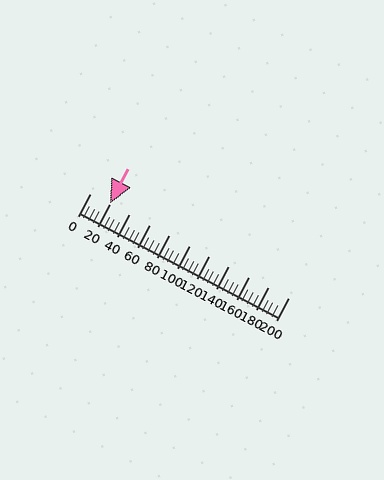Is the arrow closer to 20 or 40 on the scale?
The arrow is closer to 20.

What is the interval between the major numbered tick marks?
The major tick marks are spaced 20 units apart.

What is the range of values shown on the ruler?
The ruler shows values from 0 to 200.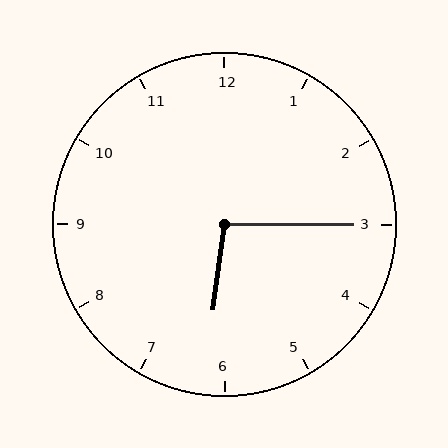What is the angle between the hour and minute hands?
Approximately 98 degrees.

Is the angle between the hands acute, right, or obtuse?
It is obtuse.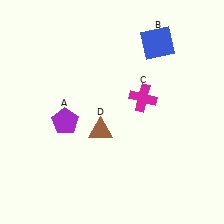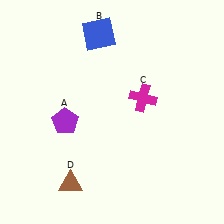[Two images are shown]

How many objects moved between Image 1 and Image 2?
2 objects moved between the two images.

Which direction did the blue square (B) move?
The blue square (B) moved left.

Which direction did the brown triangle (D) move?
The brown triangle (D) moved down.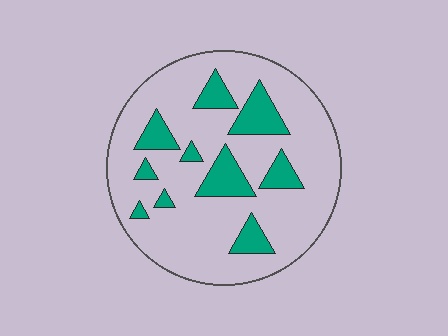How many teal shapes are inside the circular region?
10.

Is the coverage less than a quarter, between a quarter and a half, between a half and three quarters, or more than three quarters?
Less than a quarter.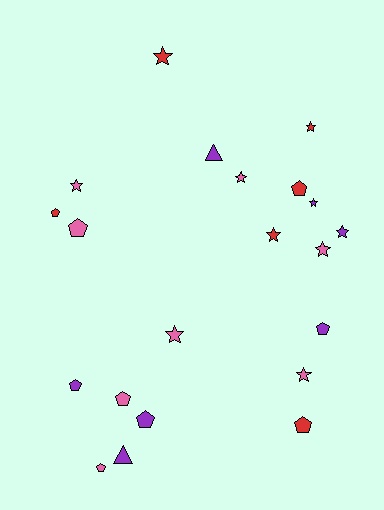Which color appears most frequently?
Pink, with 8 objects.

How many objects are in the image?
There are 21 objects.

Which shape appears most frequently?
Star, with 10 objects.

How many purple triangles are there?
There are 2 purple triangles.